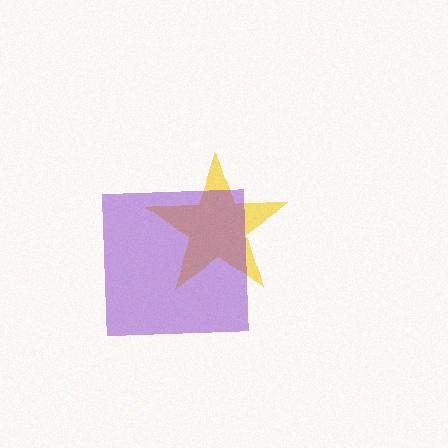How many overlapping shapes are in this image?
There are 2 overlapping shapes in the image.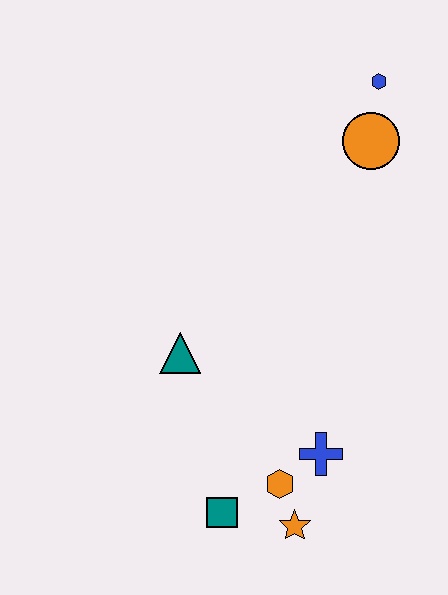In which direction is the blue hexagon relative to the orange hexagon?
The blue hexagon is above the orange hexagon.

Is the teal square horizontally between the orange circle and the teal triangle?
Yes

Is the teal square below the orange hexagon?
Yes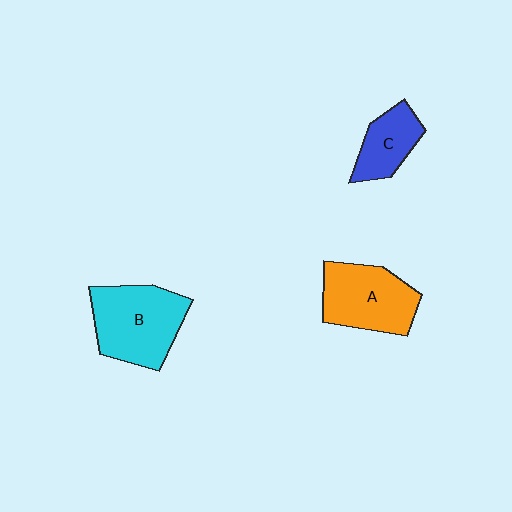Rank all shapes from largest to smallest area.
From largest to smallest: B (cyan), A (orange), C (blue).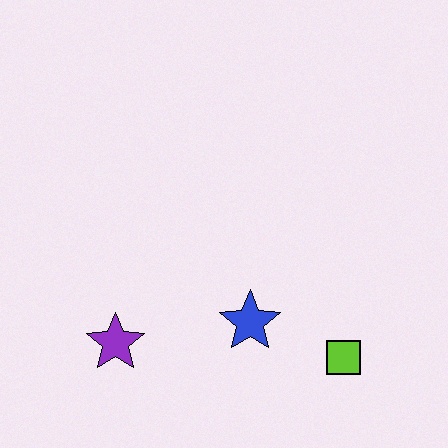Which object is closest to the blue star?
The lime square is closest to the blue star.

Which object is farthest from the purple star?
The lime square is farthest from the purple star.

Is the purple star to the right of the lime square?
No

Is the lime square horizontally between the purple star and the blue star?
No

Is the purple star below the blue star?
Yes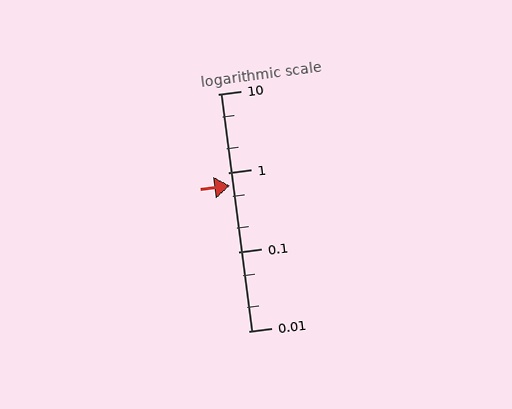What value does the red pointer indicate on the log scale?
The pointer indicates approximately 0.69.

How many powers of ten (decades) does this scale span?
The scale spans 3 decades, from 0.01 to 10.